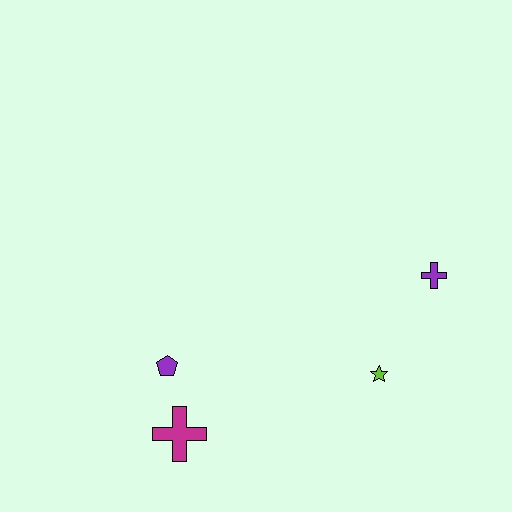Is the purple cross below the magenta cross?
No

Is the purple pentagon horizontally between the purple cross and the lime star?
No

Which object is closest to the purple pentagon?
The magenta cross is closest to the purple pentagon.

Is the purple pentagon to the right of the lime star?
No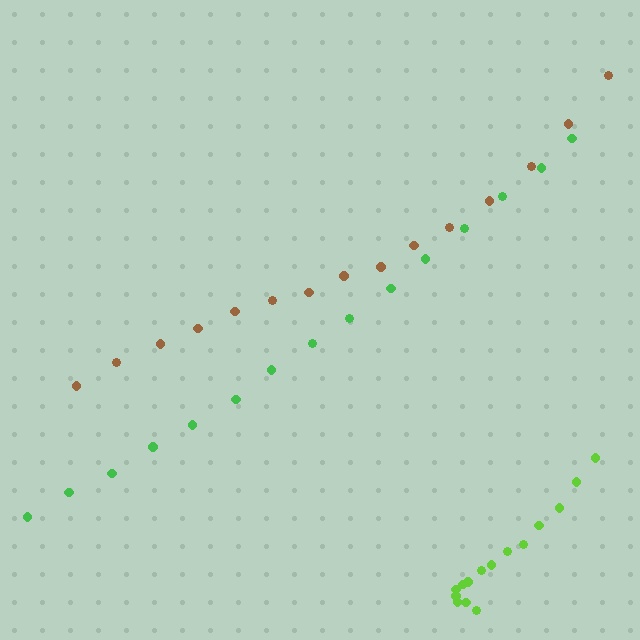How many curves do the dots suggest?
There are 3 distinct paths.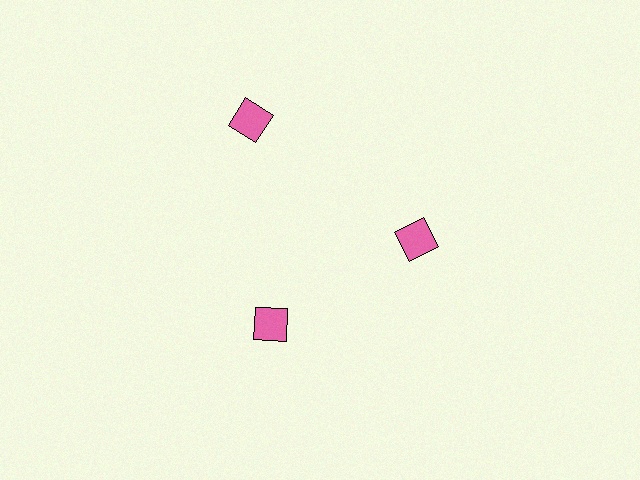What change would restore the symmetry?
The symmetry would be restored by moving it inward, back onto the ring so that all 3 diamonds sit at equal angles and equal distance from the center.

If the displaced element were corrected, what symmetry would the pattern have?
It would have 3-fold rotational symmetry — the pattern would map onto itself every 120 degrees.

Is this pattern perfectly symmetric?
No. The 3 pink diamonds are arranged in a ring, but one element near the 11 o'clock position is pushed outward from the center, breaking the 3-fold rotational symmetry.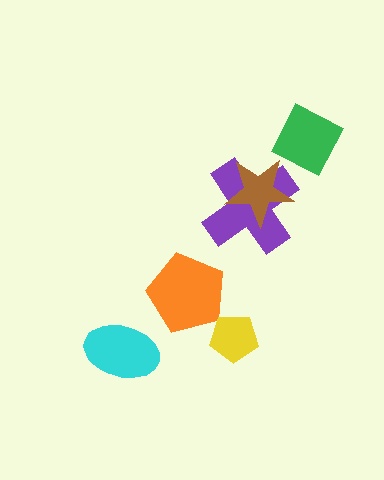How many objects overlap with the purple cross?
1 object overlaps with the purple cross.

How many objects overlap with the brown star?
1 object overlaps with the brown star.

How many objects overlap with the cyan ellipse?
0 objects overlap with the cyan ellipse.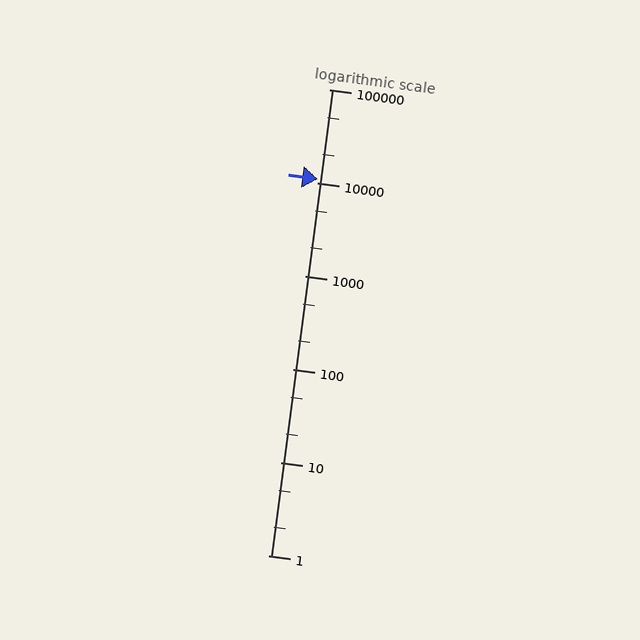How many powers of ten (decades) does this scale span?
The scale spans 5 decades, from 1 to 100000.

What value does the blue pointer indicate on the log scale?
The pointer indicates approximately 11000.